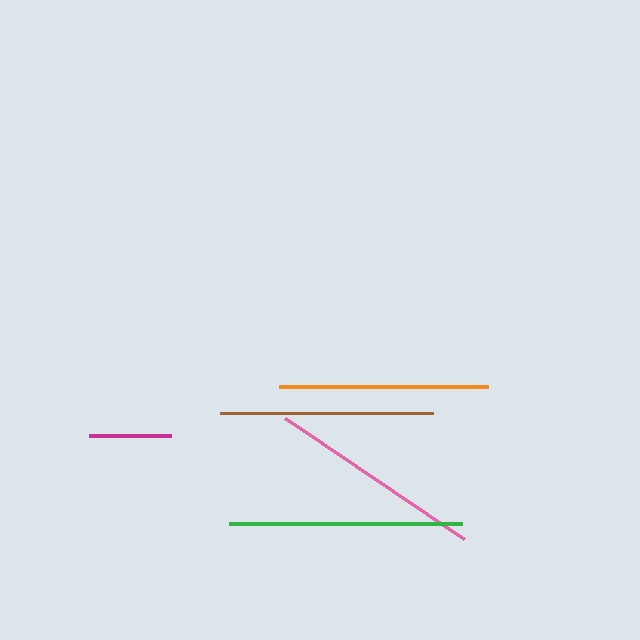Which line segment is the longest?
The green line is the longest at approximately 233 pixels.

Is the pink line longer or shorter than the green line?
The green line is longer than the pink line.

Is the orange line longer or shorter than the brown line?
The brown line is longer than the orange line.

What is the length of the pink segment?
The pink segment is approximately 216 pixels long.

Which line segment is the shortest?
The magenta line is the shortest at approximately 82 pixels.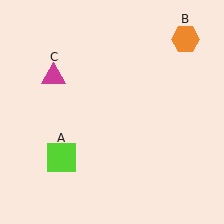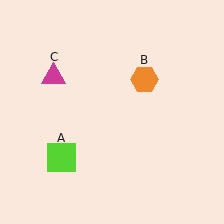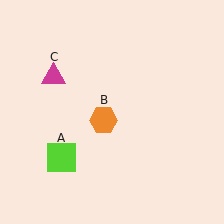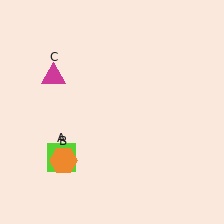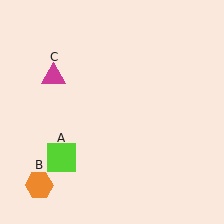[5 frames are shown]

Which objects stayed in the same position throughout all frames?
Lime square (object A) and magenta triangle (object C) remained stationary.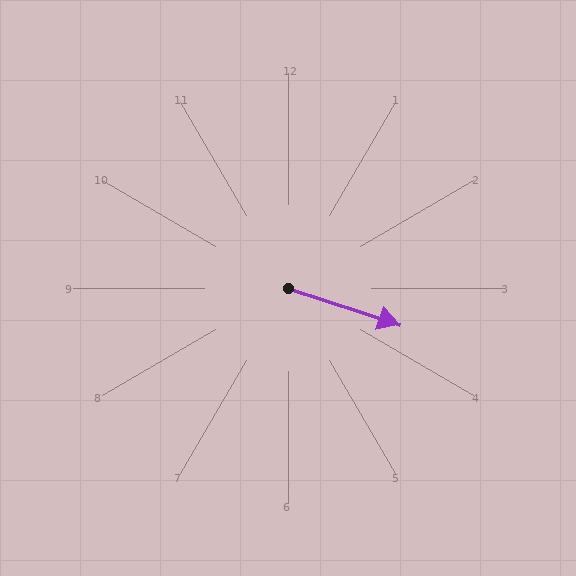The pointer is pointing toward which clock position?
Roughly 4 o'clock.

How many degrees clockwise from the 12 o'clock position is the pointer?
Approximately 108 degrees.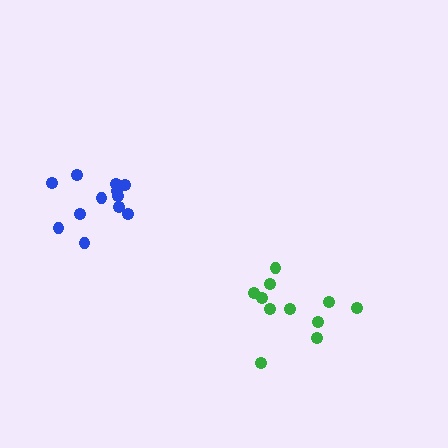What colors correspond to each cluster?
The clusters are colored: green, blue.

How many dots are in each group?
Group 1: 11 dots, Group 2: 12 dots (23 total).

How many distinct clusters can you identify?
There are 2 distinct clusters.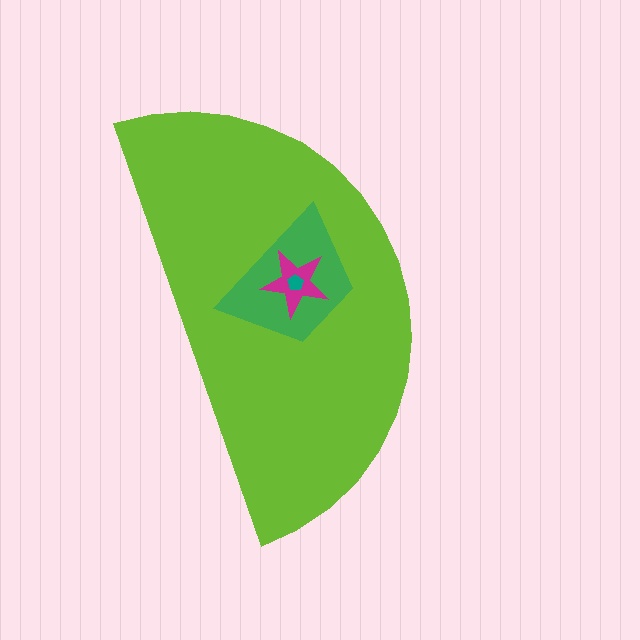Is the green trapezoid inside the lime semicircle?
Yes.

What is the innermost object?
The teal pentagon.